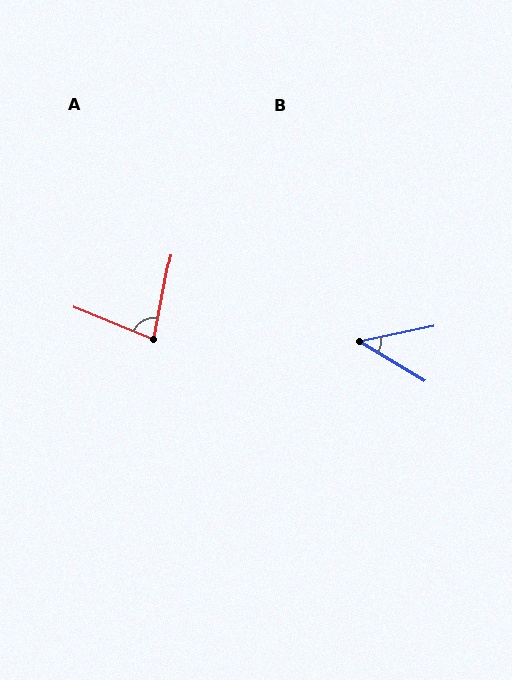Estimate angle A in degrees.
Approximately 79 degrees.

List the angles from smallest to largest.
B (43°), A (79°).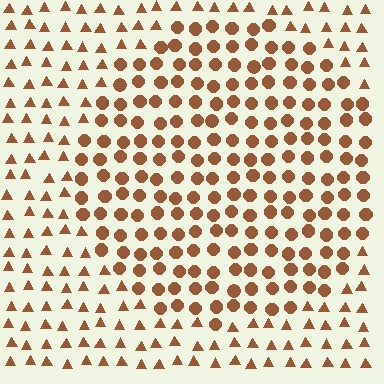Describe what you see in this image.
The image is filled with small brown elements arranged in a uniform grid. A circle-shaped region contains circles, while the surrounding area contains triangles. The boundary is defined purely by the change in element shape.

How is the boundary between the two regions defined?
The boundary is defined by a change in element shape: circles inside vs. triangles outside. All elements share the same color and spacing.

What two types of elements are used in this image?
The image uses circles inside the circle region and triangles outside it.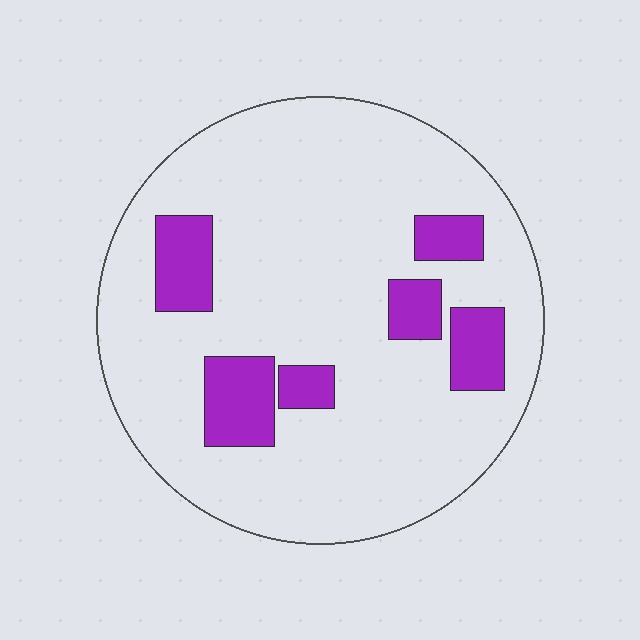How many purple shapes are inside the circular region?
6.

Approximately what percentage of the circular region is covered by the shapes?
Approximately 15%.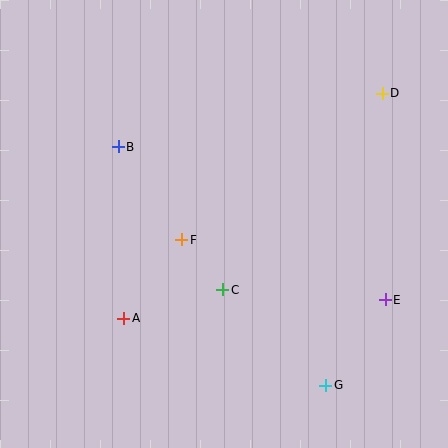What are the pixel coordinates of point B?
Point B is at (118, 147).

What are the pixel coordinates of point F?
Point F is at (182, 240).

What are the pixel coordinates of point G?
Point G is at (326, 385).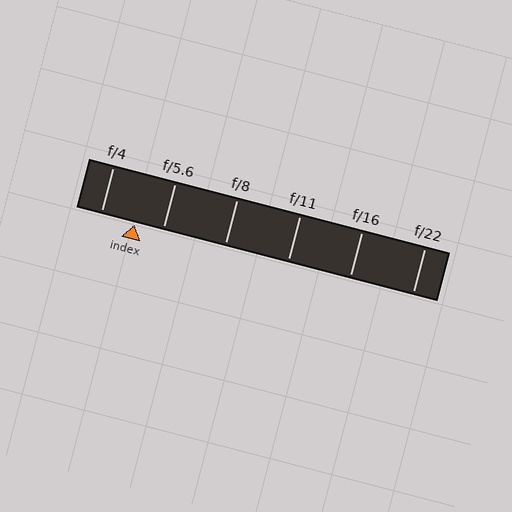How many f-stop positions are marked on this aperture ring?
There are 6 f-stop positions marked.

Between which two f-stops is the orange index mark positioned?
The index mark is between f/4 and f/5.6.